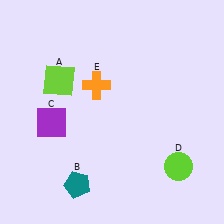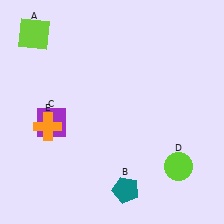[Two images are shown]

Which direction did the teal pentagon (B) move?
The teal pentagon (B) moved right.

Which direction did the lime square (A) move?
The lime square (A) moved up.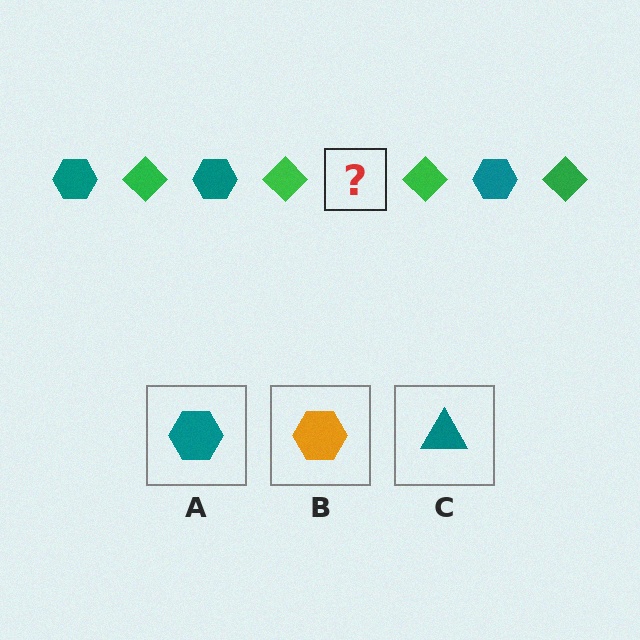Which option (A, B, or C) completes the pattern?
A.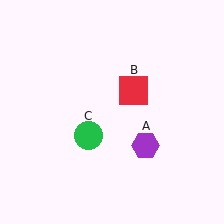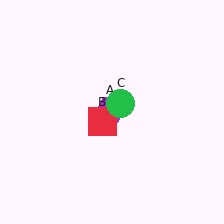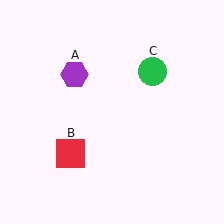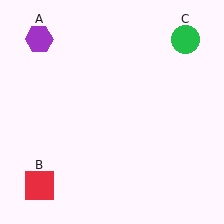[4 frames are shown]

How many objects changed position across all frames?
3 objects changed position: purple hexagon (object A), red square (object B), green circle (object C).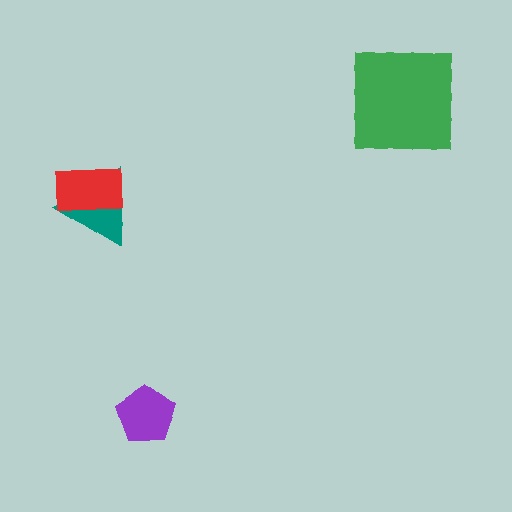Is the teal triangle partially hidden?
Yes, it is partially covered by another shape.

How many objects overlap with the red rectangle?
1 object overlaps with the red rectangle.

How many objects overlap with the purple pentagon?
0 objects overlap with the purple pentagon.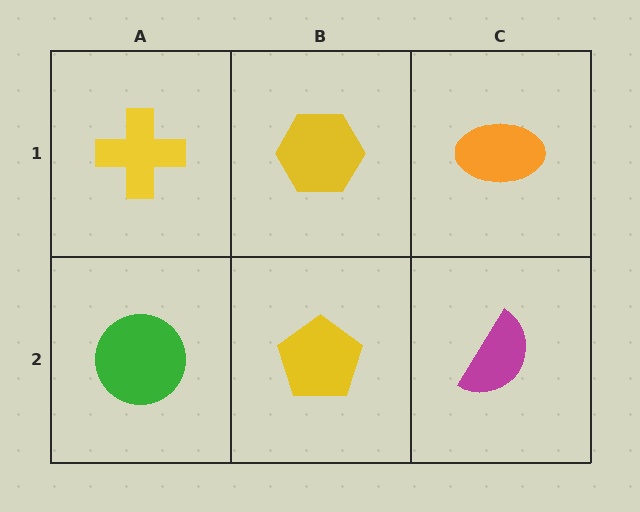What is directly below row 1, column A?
A green circle.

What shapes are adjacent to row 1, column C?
A magenta semicircle (row 2, column C), a yellow hexagon (row 1, column B).